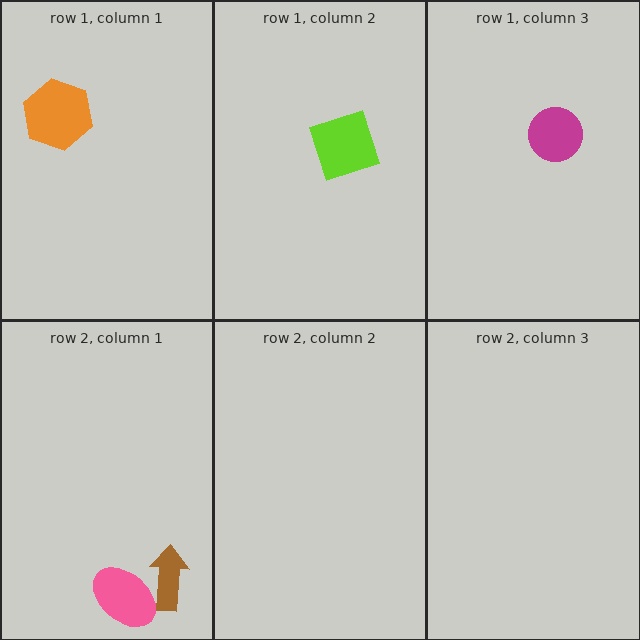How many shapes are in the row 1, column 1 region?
1.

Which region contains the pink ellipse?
The row 2, column 1 region.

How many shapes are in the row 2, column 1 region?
2.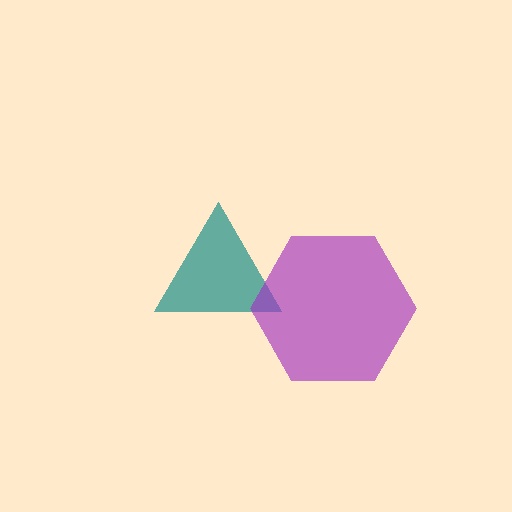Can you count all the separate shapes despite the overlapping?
Yes, there are 2 separate shapes.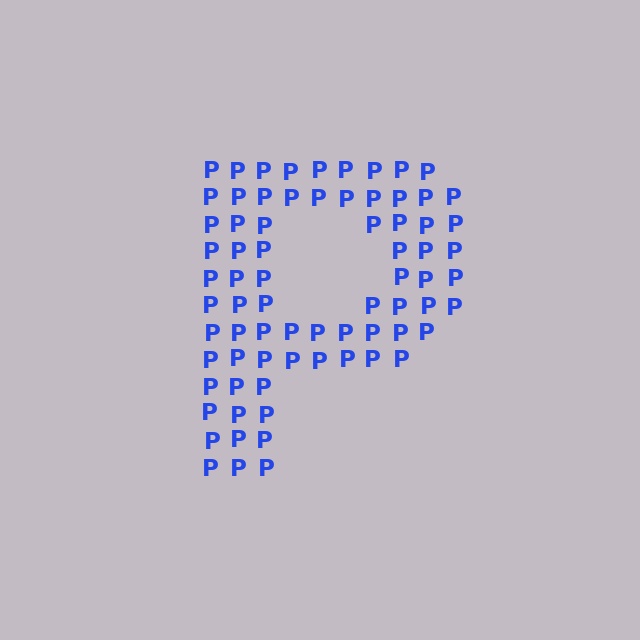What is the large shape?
The large shape is the letter P.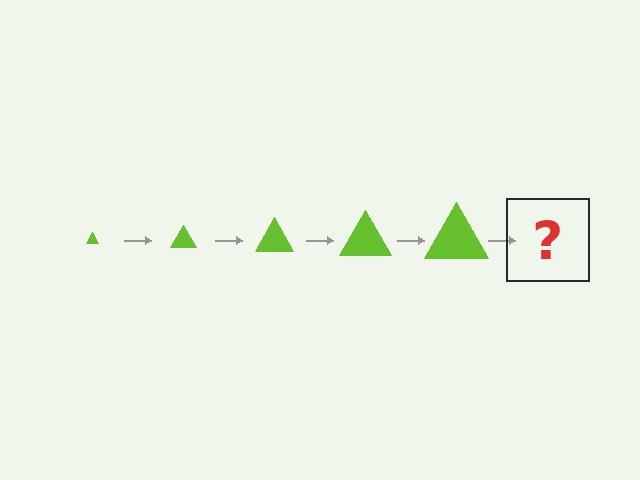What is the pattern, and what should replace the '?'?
The pattern is that the triangle gets progressively larger each step. The '?' should be a lime triangle, larger than the previous one.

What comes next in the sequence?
The next element should be a lime triangle, larger than the previous one.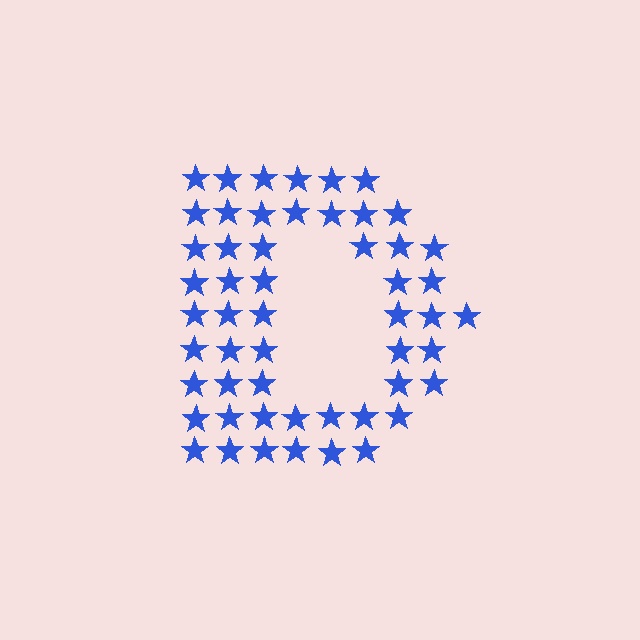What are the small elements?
The small elements are stars.